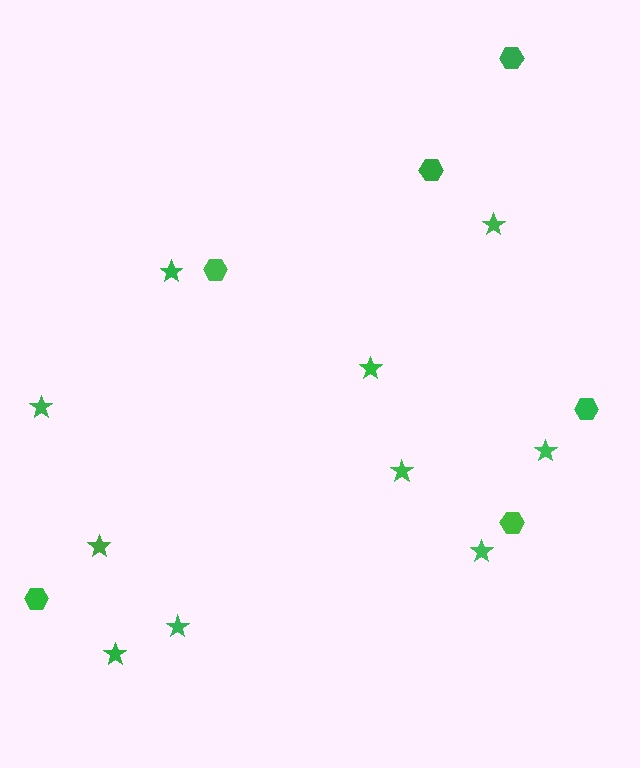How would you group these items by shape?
There are 2 groups: one group of stars (10) and one group of hexagons (6).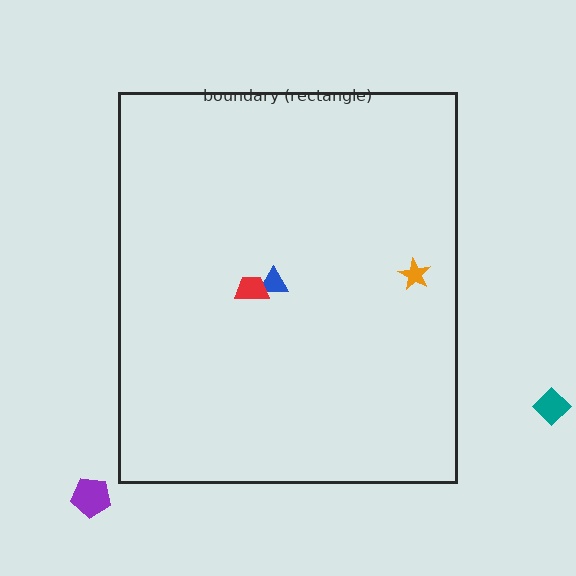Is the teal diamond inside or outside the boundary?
Outside.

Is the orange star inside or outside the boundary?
Inside.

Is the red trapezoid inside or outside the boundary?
Inside.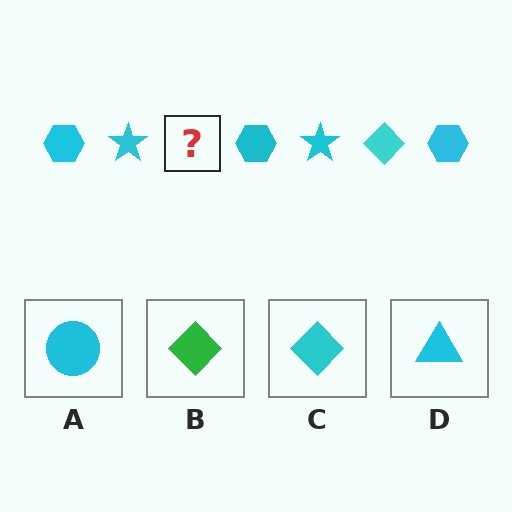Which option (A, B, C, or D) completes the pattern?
C.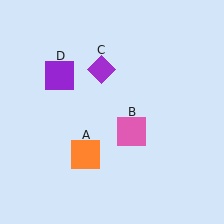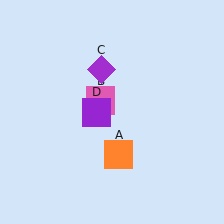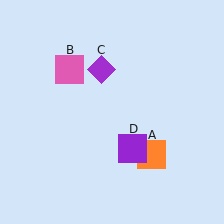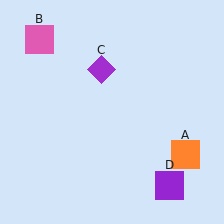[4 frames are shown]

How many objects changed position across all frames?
3 objects changed position: orange square (object A), pink square (object B), purple square (object D).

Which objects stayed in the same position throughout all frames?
Purple diamond (object C) remained stationary.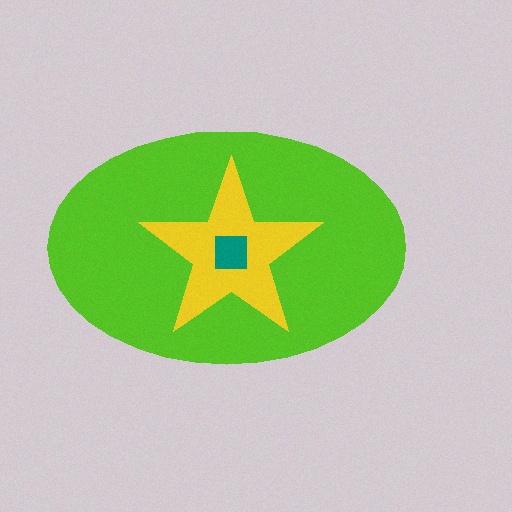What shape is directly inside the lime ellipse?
The yellow star.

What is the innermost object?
The teal square.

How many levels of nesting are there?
3.